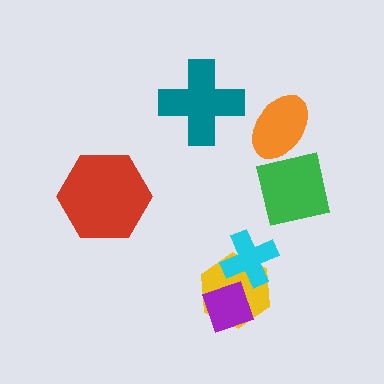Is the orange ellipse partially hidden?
No, no other shape covers it.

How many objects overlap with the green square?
1 object overlaps with the green square.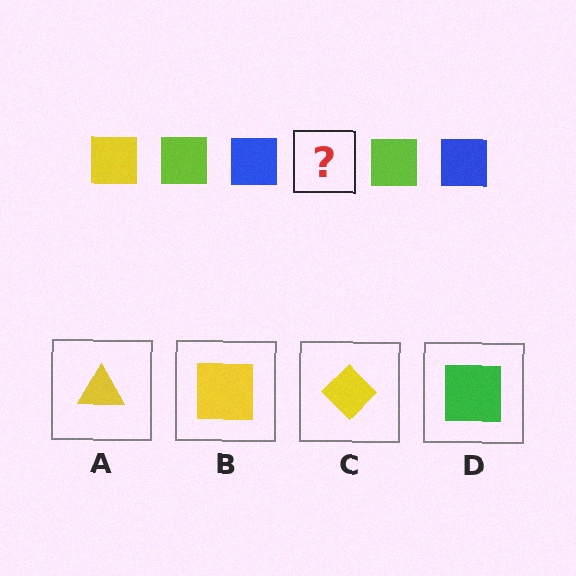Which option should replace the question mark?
Option B.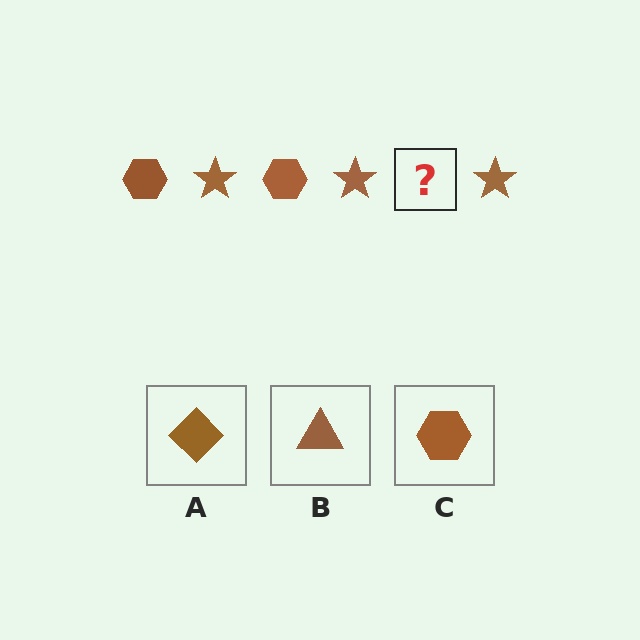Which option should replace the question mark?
Option C.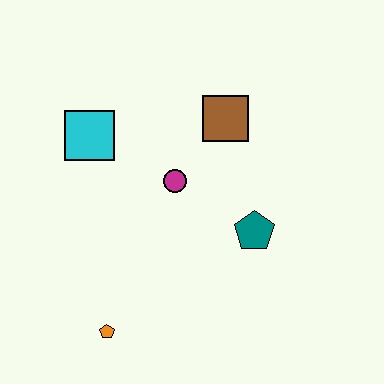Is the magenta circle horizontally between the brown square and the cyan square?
Yes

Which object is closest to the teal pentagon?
The magenta circle is closest to the teal pentagon.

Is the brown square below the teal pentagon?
No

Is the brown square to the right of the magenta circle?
Yes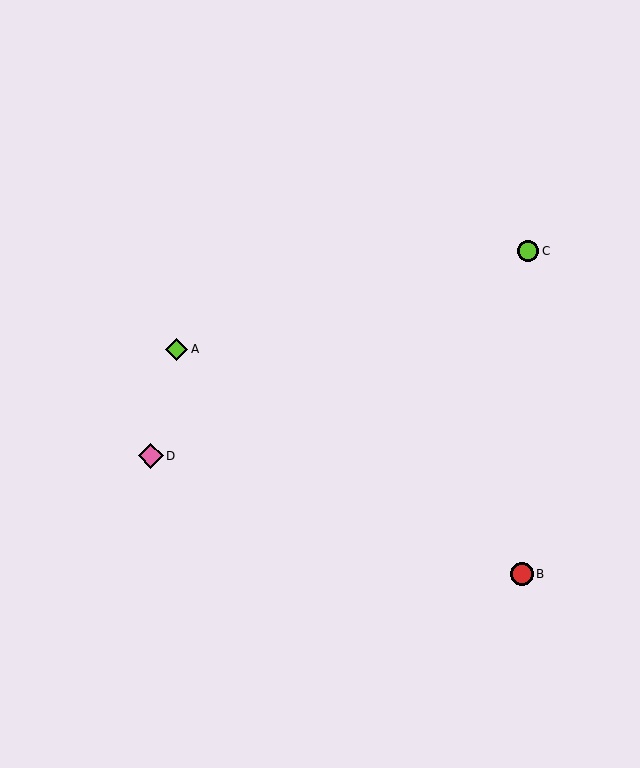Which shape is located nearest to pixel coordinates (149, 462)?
The pink diamond (labeled D) at (151, 456) is nearest to that location.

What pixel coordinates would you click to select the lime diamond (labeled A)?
Click at (176, 349) to select the lime diamond A.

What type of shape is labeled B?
Shape B is a red circle.